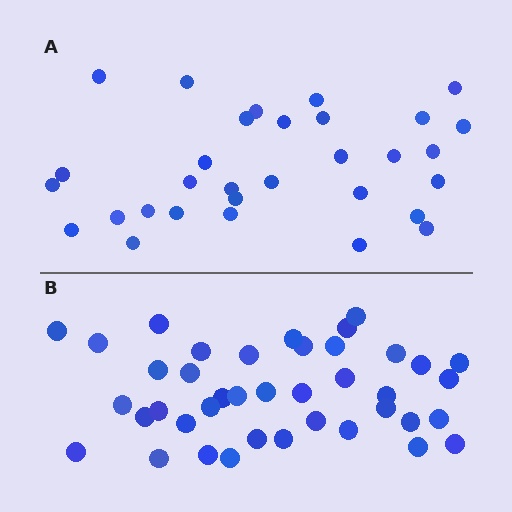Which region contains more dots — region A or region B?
Region B (the bottom region) has more dots.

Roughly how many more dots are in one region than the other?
Region B has roughly 8 or so more dots than region A.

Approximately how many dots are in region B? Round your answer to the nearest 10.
About 40 dots.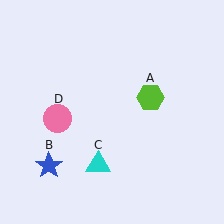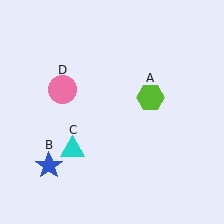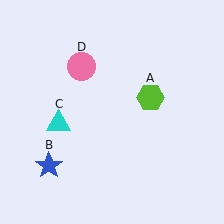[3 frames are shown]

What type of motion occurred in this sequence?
The cyan triangle (object C), pink circle (object D) rotated clockwise around the center of the scene.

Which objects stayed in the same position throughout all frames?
Lime hexagon (object A) and blue star (object B) remained stationary.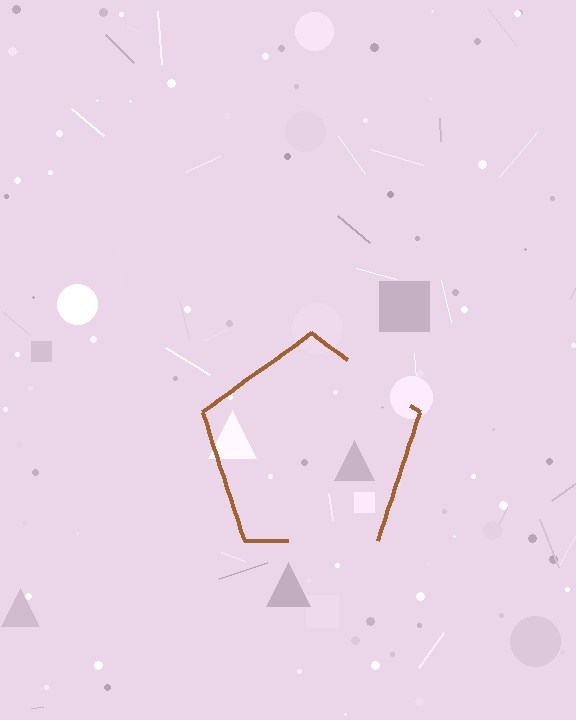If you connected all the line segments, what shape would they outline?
They would outline a pentagon.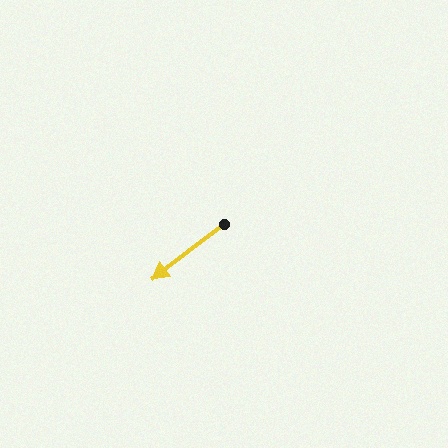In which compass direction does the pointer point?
Southwest.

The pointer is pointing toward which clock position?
Roughly 8 o'clock.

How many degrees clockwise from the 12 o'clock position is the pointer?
Approximately 233 degrees.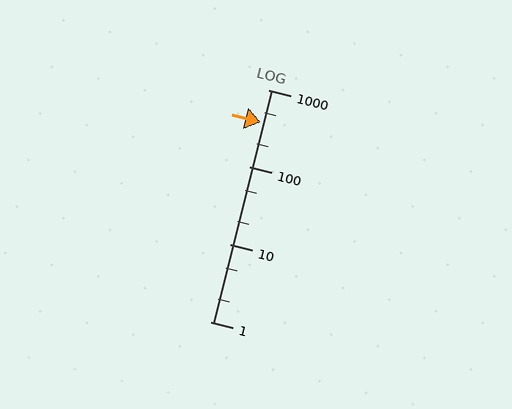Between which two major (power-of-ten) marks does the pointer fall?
The pointer is between 100 and 1000.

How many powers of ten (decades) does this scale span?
The scale spans 3 decades, from 1 to 1000.